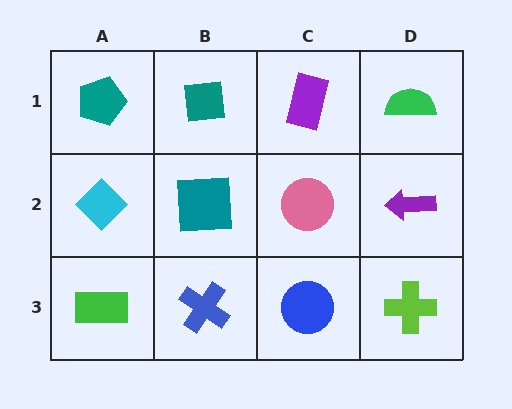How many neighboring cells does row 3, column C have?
3.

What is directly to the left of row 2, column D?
A pink circle.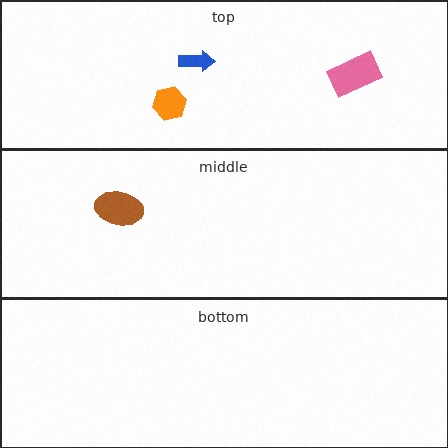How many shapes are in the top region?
3.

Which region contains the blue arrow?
The top region.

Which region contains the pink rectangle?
The top region.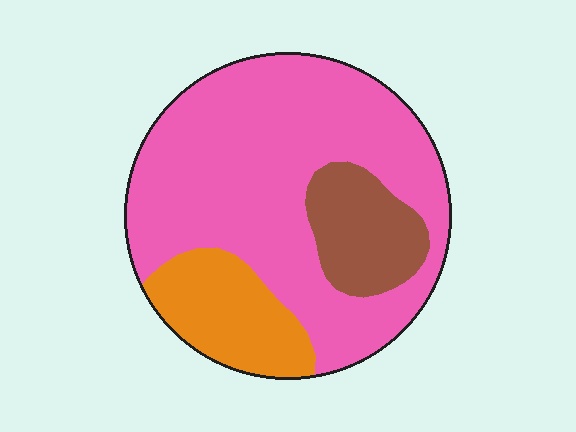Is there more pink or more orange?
Pink.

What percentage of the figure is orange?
Orange covers about 15% of the figure.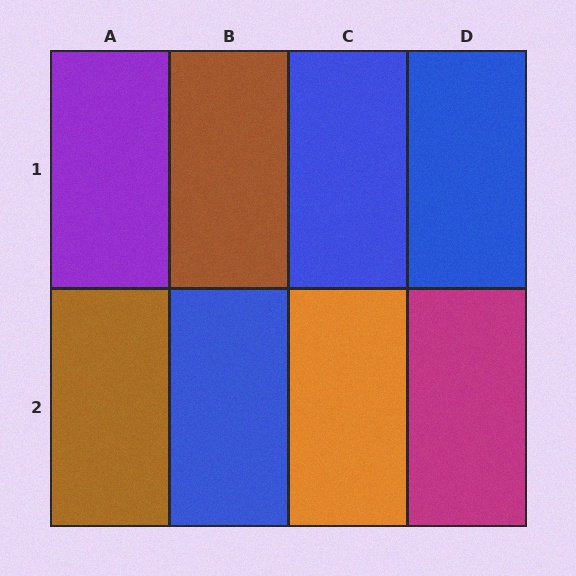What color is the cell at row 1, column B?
Brown.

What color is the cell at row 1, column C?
Blue.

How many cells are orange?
1 cell is orange.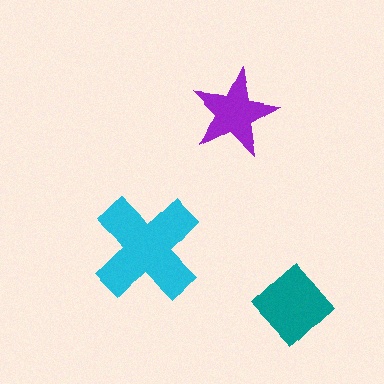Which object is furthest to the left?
The cyan cross is leftmost.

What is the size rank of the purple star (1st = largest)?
3rd.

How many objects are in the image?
There are 3 objects in the image.